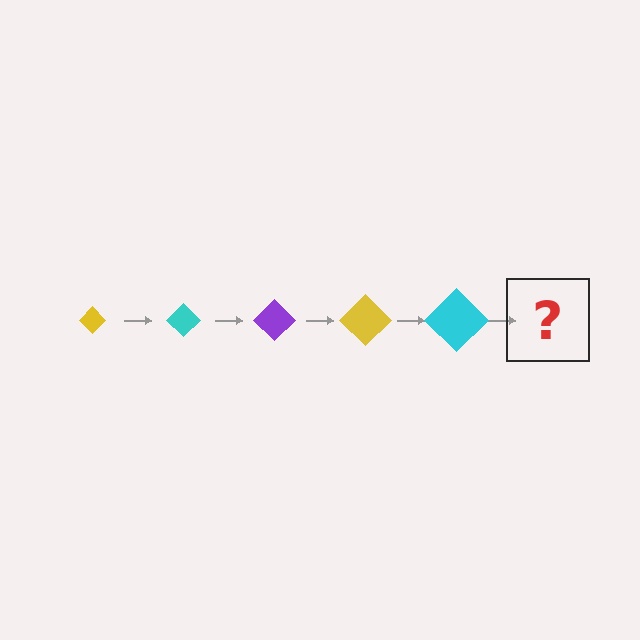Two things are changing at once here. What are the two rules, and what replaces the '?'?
The two rules are that the diamond grows larger each step and the color cycles through yellow, cyan, and purple. The '?' should be a purple diamond, larger than the previous one.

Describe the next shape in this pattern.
It should be a purple diamond, larger than the previous one.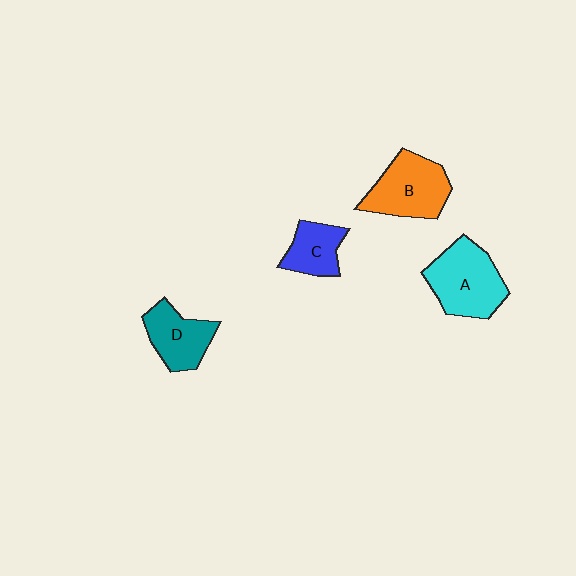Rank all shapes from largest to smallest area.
From largest to smallest: A (cyan), B (orange), D (teal), C (blue).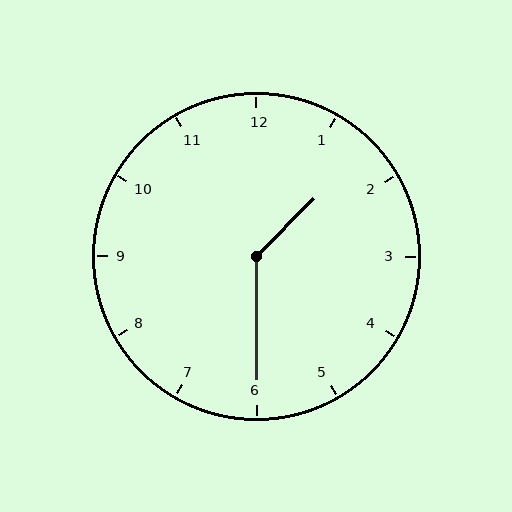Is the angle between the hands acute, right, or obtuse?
It is obtuse.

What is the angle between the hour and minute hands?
Approximately 135 degrees.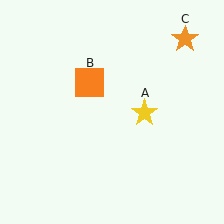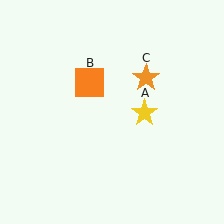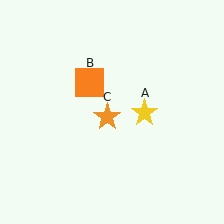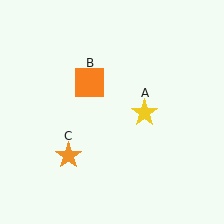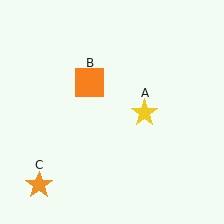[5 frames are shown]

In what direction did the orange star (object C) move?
The orange star (object C) moved down and to the left.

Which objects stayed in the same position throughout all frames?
Yellow star (object A) and orange square (object B) remained stationary.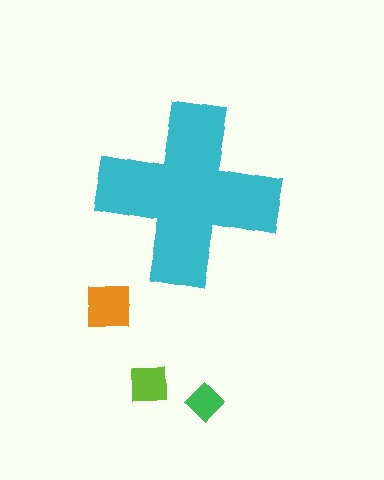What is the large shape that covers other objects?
A cyan cross.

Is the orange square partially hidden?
No, the orange square is fully visible.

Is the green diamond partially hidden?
No, the green diamond is fully visible.